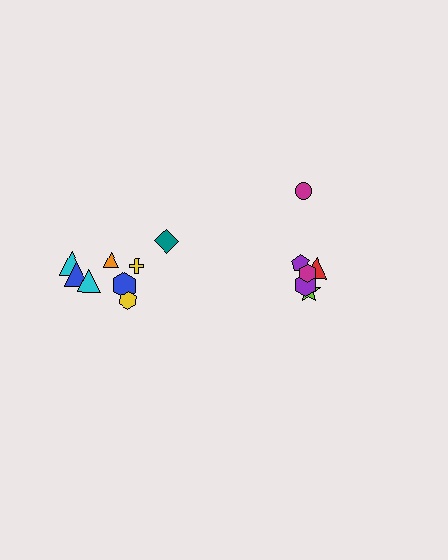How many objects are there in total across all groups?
There are 14 objects.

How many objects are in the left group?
There are 8 objects.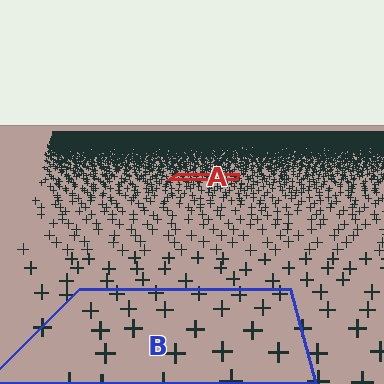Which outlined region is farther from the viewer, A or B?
Region A is farther from the viewer — the texture elements inside it appear smaller and more densely packed.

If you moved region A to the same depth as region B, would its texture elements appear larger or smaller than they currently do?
They would appear larger. At a closer depth, the same texture elements are projected at a bigger on-screen size.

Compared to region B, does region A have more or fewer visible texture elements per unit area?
Region A has more texture elements per unit area — they are packed more densely because it is farther away.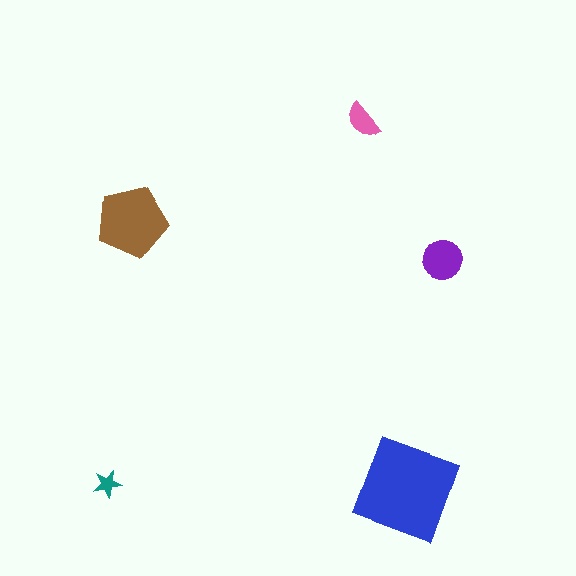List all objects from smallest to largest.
The teal star, the pink semicircle, the purple circle, the brown pentagon, the blue diamond.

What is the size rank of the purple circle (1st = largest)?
3rd.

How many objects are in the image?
There are 5 objects in the image.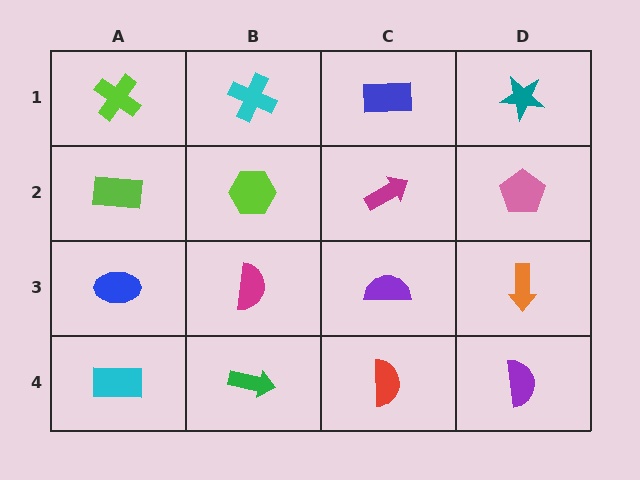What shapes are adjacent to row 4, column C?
A purple semicircle (row 3, column C), a green arrow (row 4, column B), a purple semicircle (row 4, column D).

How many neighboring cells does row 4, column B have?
3.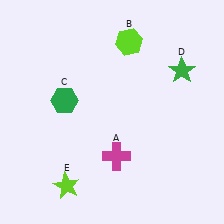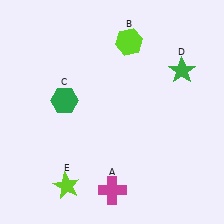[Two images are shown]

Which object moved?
The magenta cross (A) moved down.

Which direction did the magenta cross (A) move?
The magenta cross (A) moved down.